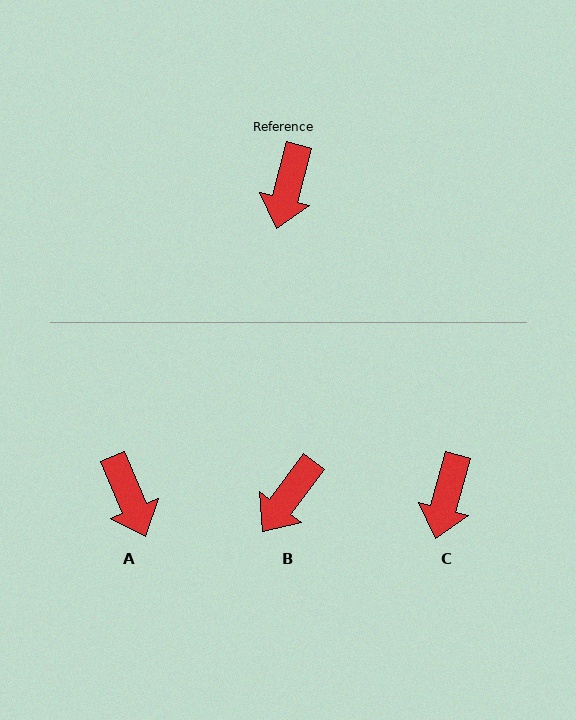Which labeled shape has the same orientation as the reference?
C.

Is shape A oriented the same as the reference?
No, it is off by about 37 degrees.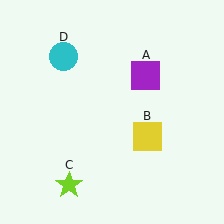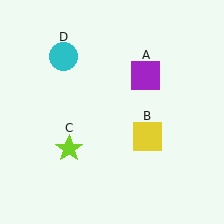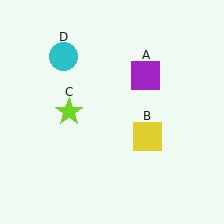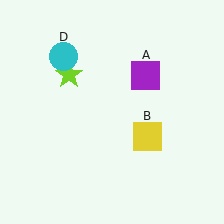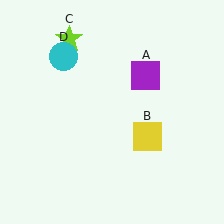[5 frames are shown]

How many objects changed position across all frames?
1 object changed position: lime star (object C).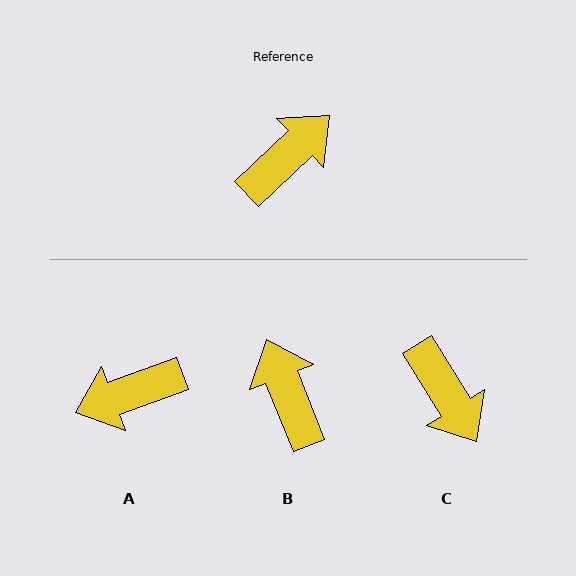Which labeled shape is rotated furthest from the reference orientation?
A, about 157 degrees away.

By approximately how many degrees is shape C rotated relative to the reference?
Approximately 102 degrees clockwise.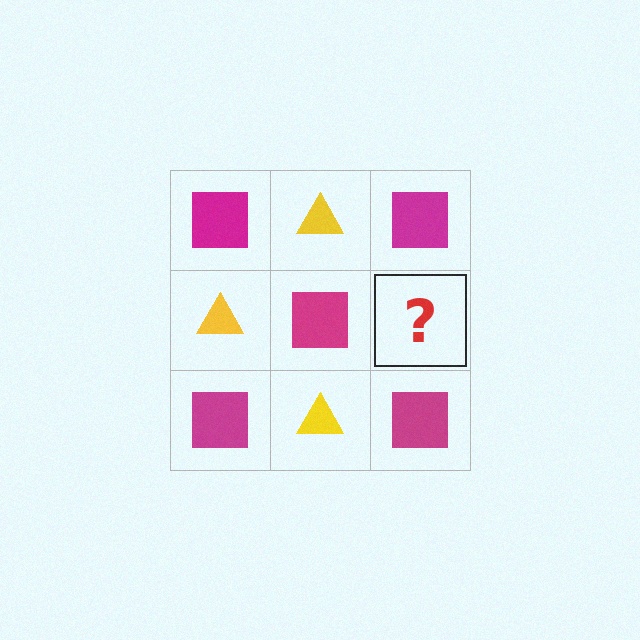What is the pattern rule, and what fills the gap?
The rule is that it alternates magenta square and yellow triangle in a checkerboard pattern. The gap should be filled with a yellow triangle.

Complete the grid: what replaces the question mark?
The question mark should be replaced with a yellow triangle.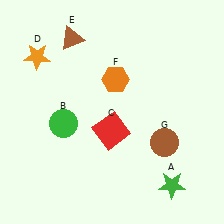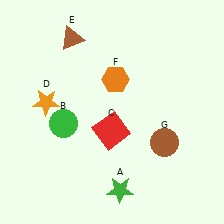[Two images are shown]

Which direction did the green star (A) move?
The green star (A) moved left.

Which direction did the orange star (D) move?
The orange star (D) moved down.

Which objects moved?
The objects that moved are: the green star (A), the orange star (D).